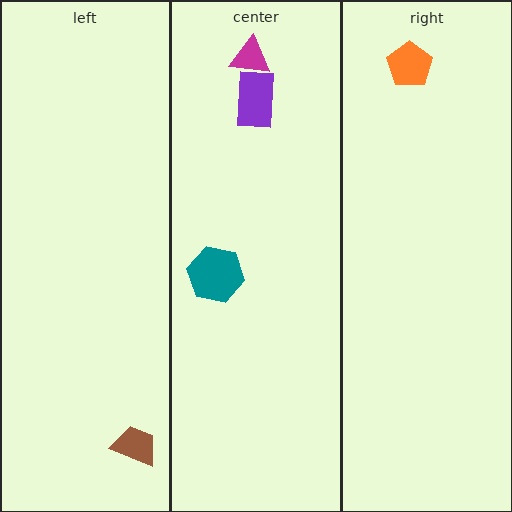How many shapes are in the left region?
1.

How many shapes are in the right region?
1.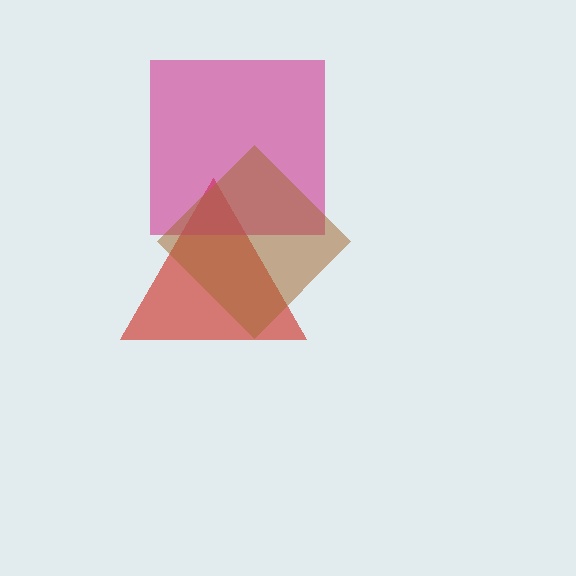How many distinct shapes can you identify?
There are 3 distinct shapes: a red triangle, a magenta square, a brown diamond.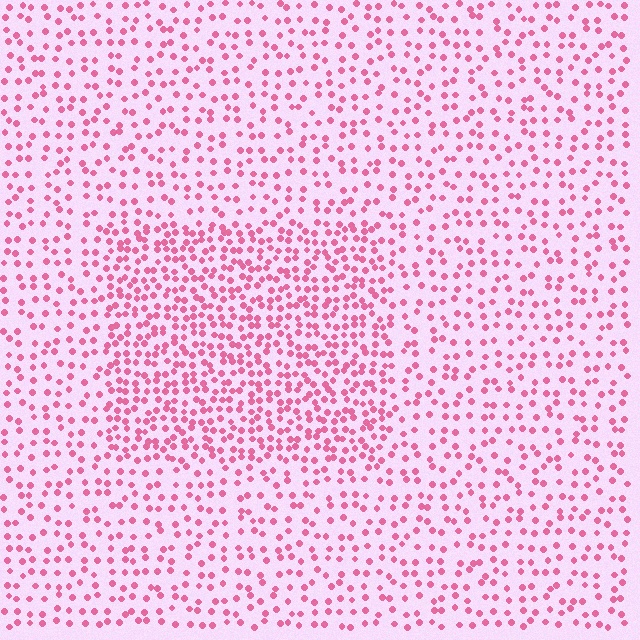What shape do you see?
I see a rectangle.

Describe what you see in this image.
The image contains small pink elements arranged at two different densities. A rectangle-shaped region is visible where the elements are more densely packed than the surrounding area.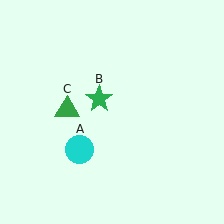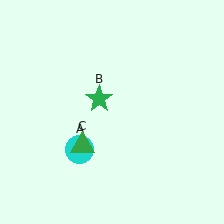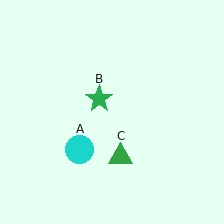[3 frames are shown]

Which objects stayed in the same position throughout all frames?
Cyan circle (object A) and green star (object B) remained stationary.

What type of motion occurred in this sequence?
The green triangle (object C) rotated counterclockwise around the center of the scene.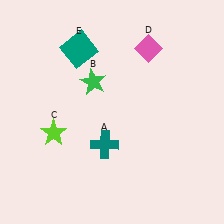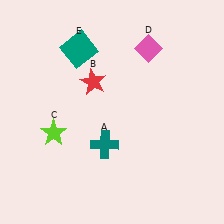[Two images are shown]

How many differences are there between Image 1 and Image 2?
There is 1 difference between the two images.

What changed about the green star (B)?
In Image 1, B is green. In Image 2, it changed to red.